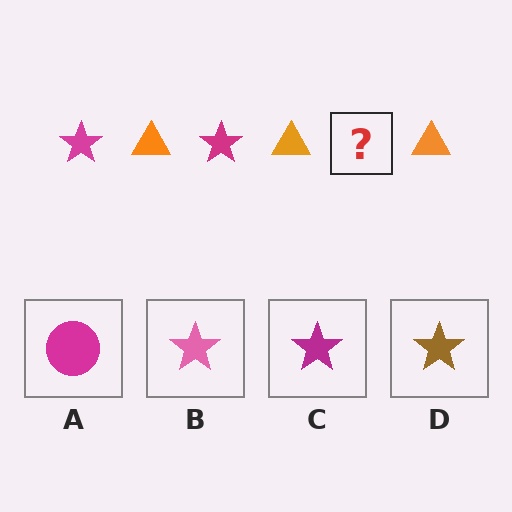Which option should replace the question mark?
Option C.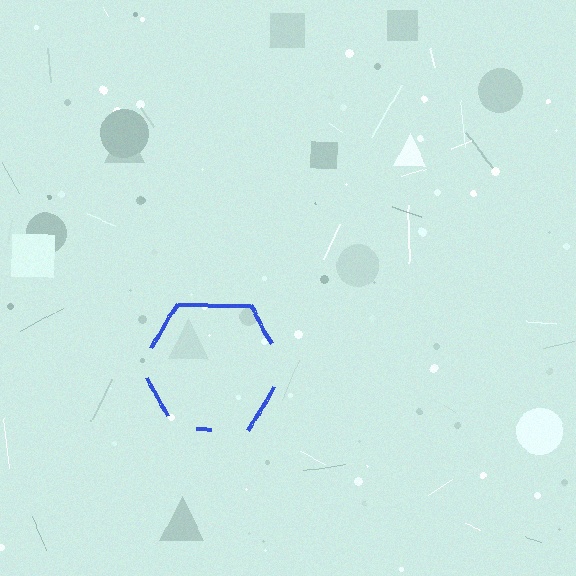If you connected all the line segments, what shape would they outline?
They would outline a hexagon.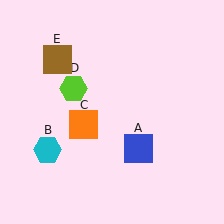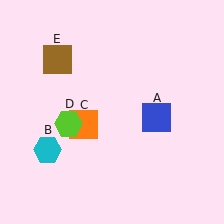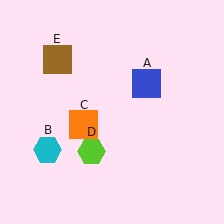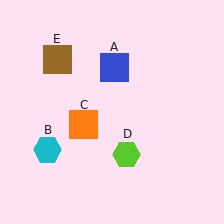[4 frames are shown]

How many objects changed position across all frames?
2 objects changed position: blue square (object A), lime hexagon (object D).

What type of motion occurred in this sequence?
The blue square (object A), lime hexagon (object D) rotated counterclockwise around the center of the scene.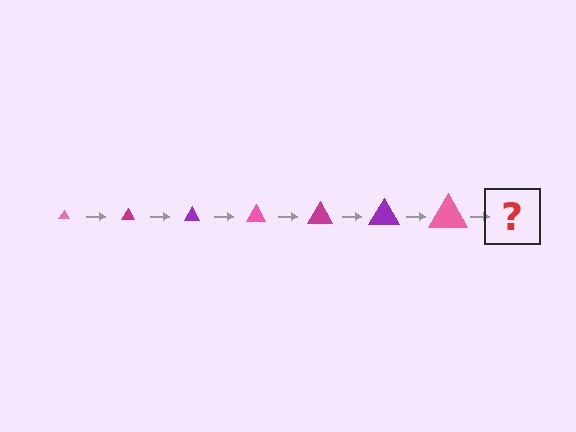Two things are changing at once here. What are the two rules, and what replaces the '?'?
The two rules are that the triangle grows larger each step and the color cycles through pink, magenta, and purple. The '?' should be a magenta triangle, larger than the previous one.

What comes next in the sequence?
The next element should be a magenta triangle, larger than the previous one.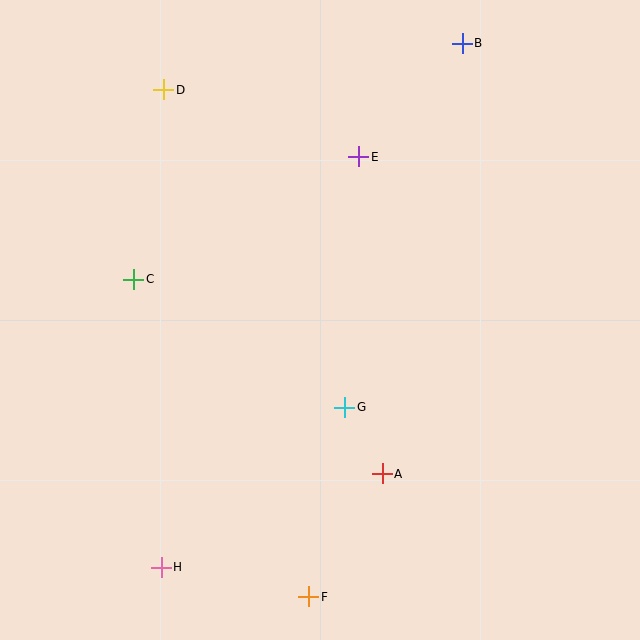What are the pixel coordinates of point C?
Point C is at (134, 279).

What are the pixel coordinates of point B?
Point B is at (462, 43).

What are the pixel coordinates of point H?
Point H is at (161, 567).